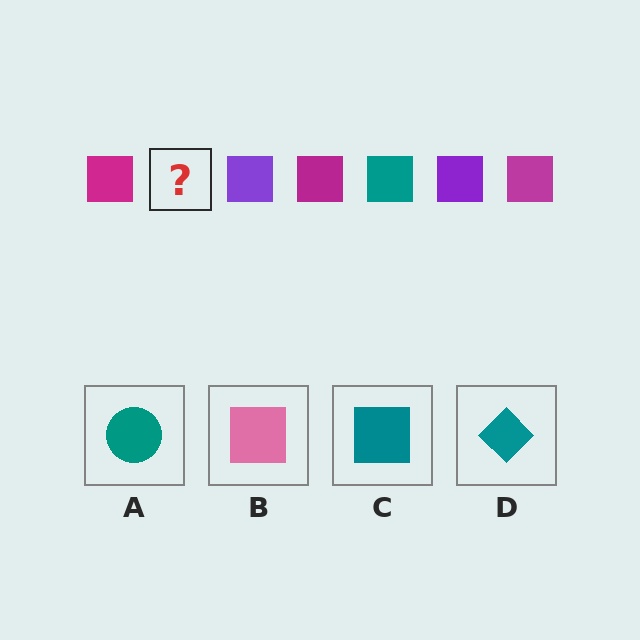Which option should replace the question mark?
Option C.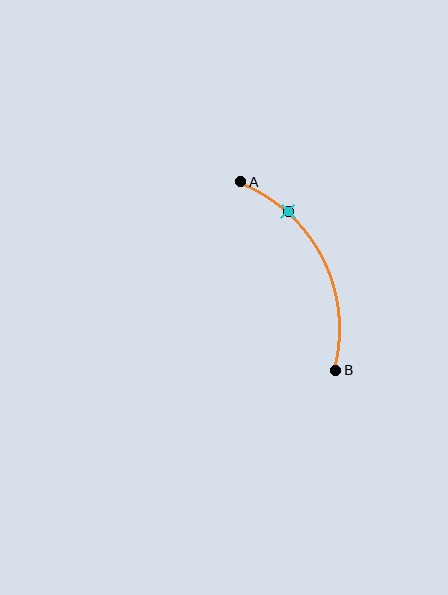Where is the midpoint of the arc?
The arc midpoint is the point on the curve farthest from the straight line joining A and B. It sits to the right of that line.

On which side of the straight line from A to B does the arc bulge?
The arc bulges to the right of the straight line connecting A and B.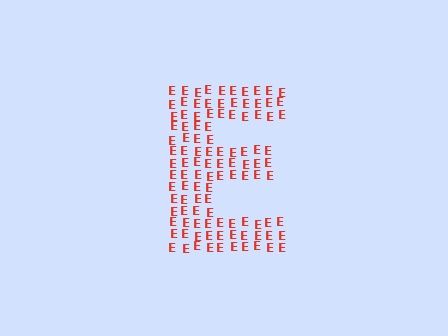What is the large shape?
The large shape is the letter E.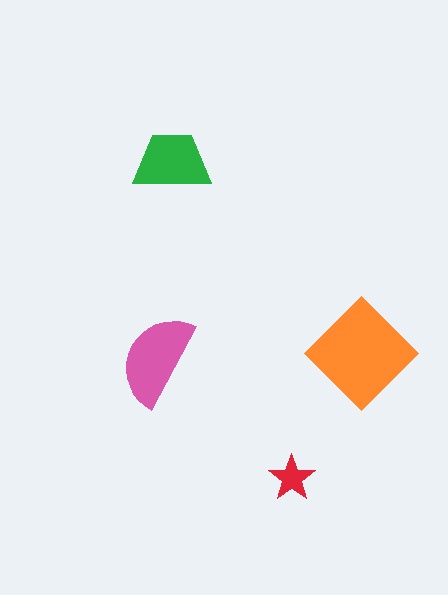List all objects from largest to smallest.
The orange diamond, the pink semicircle, the green trapezoid, the red star.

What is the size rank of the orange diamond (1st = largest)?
1st.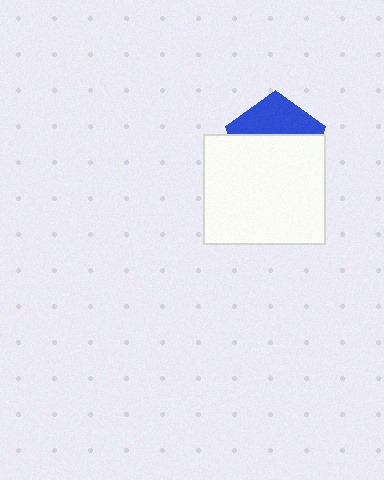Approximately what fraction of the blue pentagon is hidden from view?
Roughly 62% of the blue pentagon is hidden behind the white rectangle.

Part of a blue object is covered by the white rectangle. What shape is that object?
It is a pentagon.